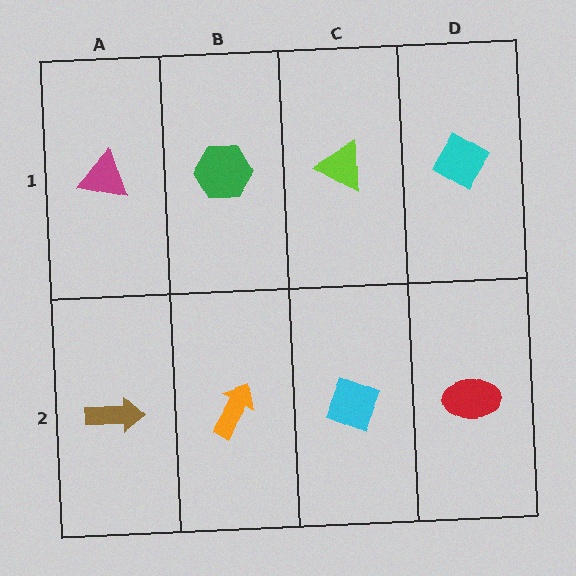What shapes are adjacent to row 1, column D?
A red ellipse (row 2, column D), a lime triangle (row 1, column C).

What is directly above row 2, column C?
A lime triangle.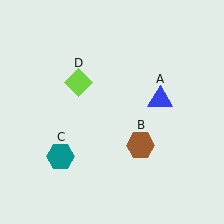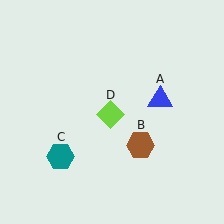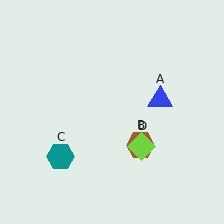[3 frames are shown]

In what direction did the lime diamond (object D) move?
The lime diamond (object D) moved down and to the right.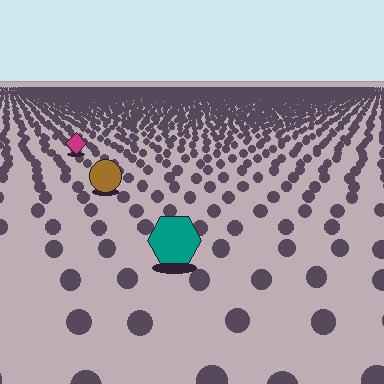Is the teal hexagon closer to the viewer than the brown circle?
Yes. The teal hexagon is closer — you can tell from the texture gradient: the ground texture is coarser near it.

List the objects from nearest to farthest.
From nearest to farthest: the teal hexagon, the brown circle, the magenta diamond.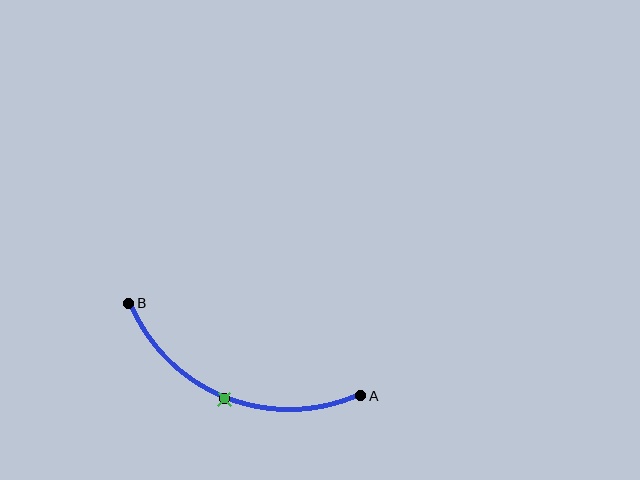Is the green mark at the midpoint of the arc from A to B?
Yes. The green mark lies on the arc at equal arc-length from both A and B — it is the arc midpoint.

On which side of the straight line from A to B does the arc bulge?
The arc bulges below the straight line connecting A and B.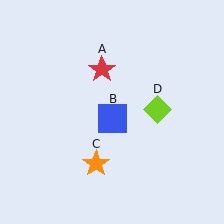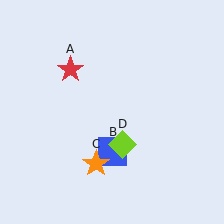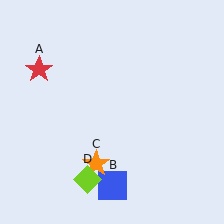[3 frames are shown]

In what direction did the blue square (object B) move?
The blue square (object B) moved down.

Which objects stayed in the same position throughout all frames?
Orange star (object C) remained stationary.